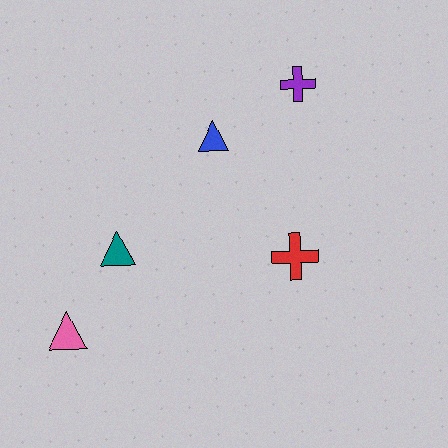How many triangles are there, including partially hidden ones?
There are 3 triangles.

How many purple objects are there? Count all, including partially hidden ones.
There is 1 purple object.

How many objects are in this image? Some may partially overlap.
There are 5 objects.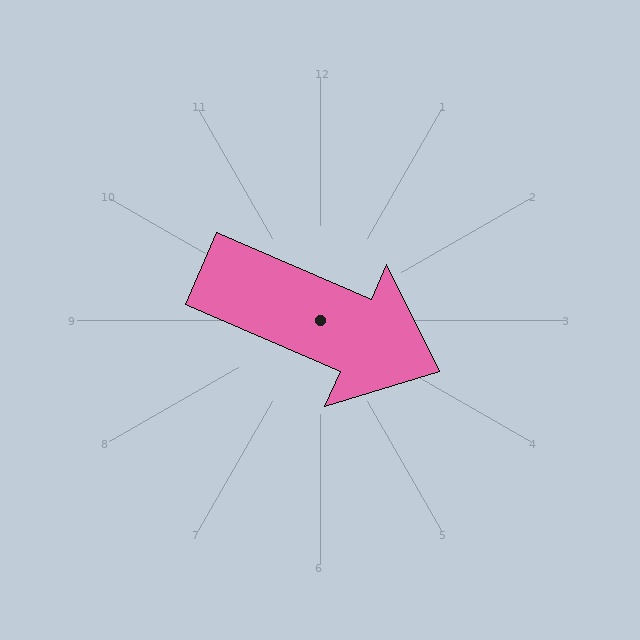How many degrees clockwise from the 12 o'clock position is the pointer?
Approximately 113 degrees.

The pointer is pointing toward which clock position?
Roughly 4 o'clock.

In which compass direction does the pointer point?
Southeast.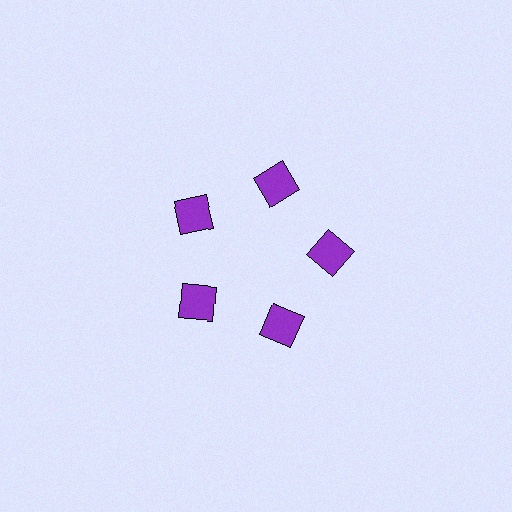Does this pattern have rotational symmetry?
Yes, this pattern has 5-fold rotational symmetry. It looks the same after rotating 72 degrees around the center.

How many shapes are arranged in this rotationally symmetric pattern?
There are 5 shapes, arranged in 5 groups of 1.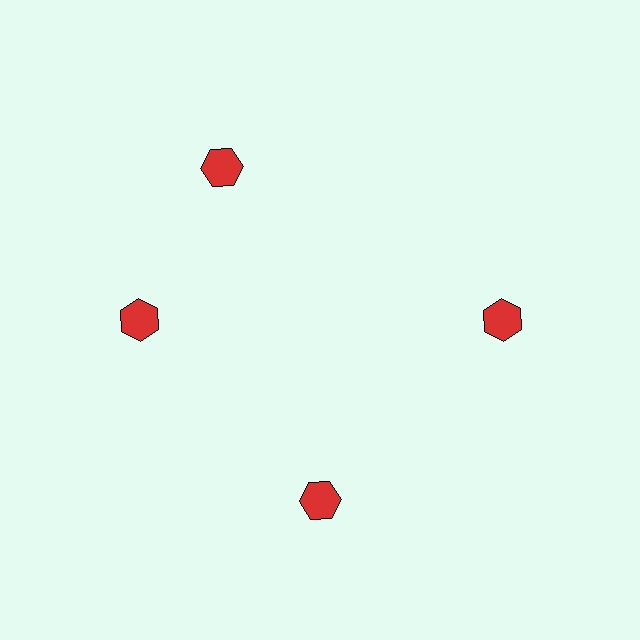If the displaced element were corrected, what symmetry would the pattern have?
It would have 4-fold rotational symmetry — the pattern would map onto itself every 90 degrees.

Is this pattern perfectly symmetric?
No. The 4 red hexagons are arranged in a ring, but one element near the 12 o'clock position is rotated out of alignment along the ring, breaking the 4-fold rotational symmetry.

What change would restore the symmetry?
The symmetry would be restored by rotating it back into even spacing with its neighbors so that all 4 hexagons sit at equal angles and equal distance from the center.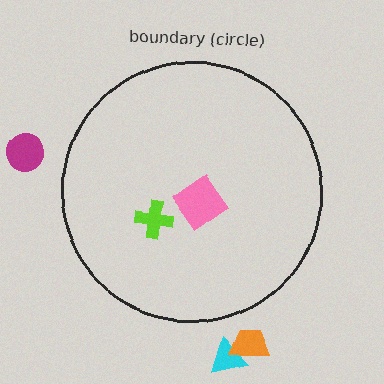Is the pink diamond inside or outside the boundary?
Inside.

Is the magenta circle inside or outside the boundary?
Outside.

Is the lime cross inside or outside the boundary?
Inside.